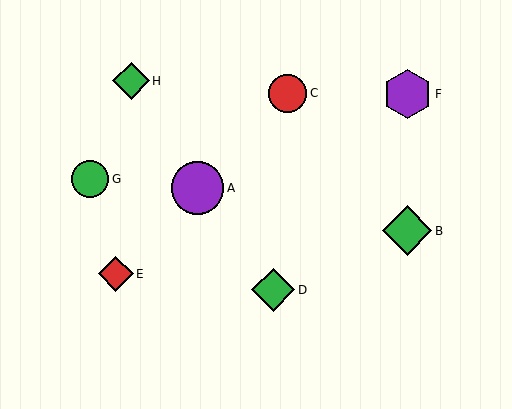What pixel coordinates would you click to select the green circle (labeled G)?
Click at (90, 179) to select the green circle G.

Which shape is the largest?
The purple circle (labeled A) is the largest.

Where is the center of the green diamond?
The center of the green diamond is at (407, 231).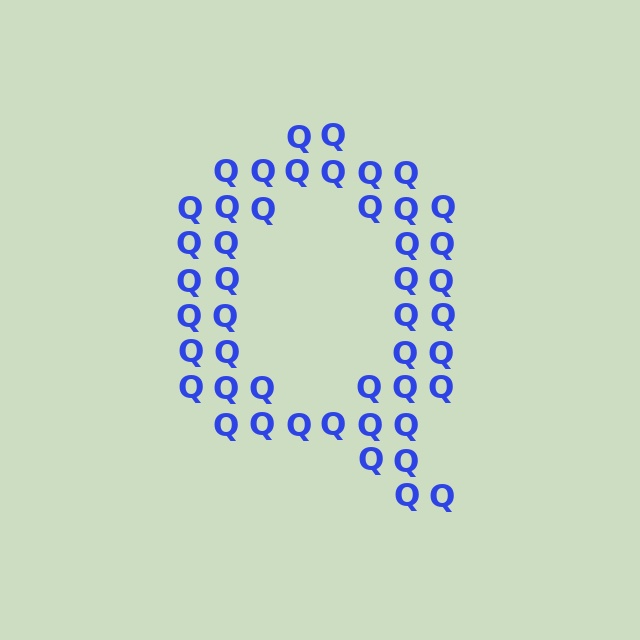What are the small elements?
The small elements are letter Q's.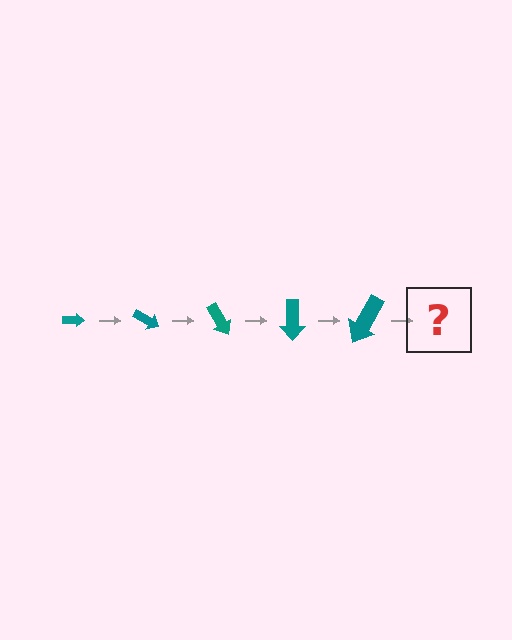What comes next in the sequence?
The next element should be an arrow, larger than the previous one and rotated 150 degrees from the start.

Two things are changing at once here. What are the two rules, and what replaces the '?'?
The two rules are that the arrow grows larger each step and it rotates 30 degrees each step. The '?' should be an arrow, larger than the previous one and rotated 150 degrees from the start.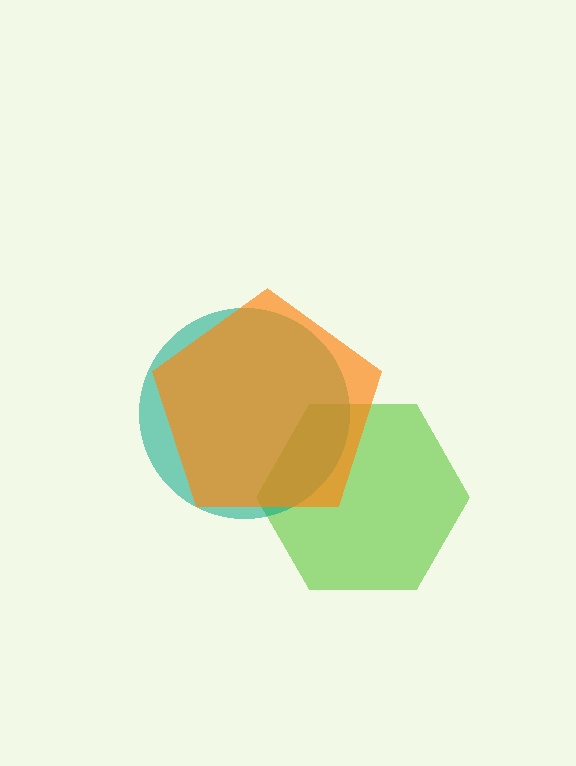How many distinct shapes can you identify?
There are 3 distinct shapes: a lime hexagon, a teal circle, an orange pentagon.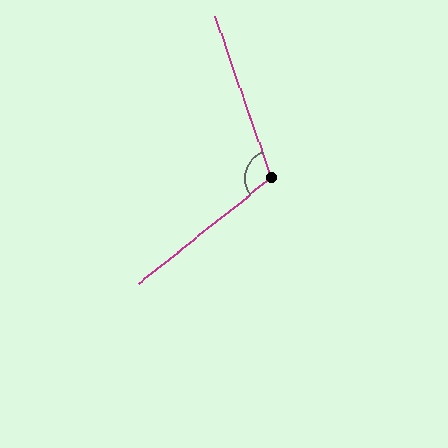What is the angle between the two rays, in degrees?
Approximately 110 degrees.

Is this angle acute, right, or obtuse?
It is obtuse.